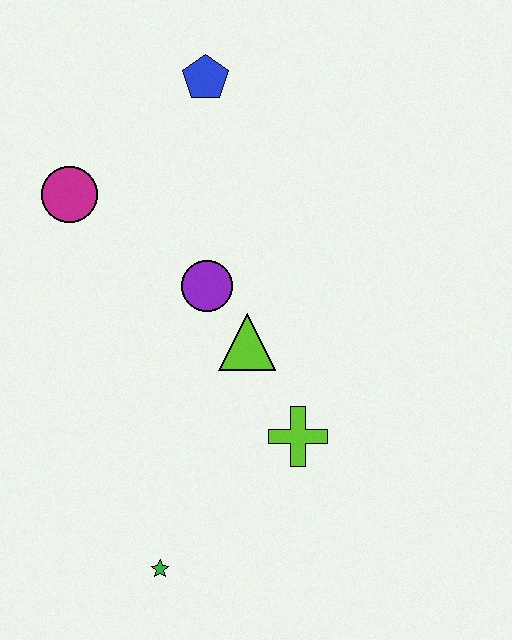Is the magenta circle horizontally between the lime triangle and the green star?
No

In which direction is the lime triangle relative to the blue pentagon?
The lime triangle is below the blue pentagon.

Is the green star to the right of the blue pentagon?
No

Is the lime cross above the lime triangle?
No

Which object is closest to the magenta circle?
The purple circle is closest to the magenta circle.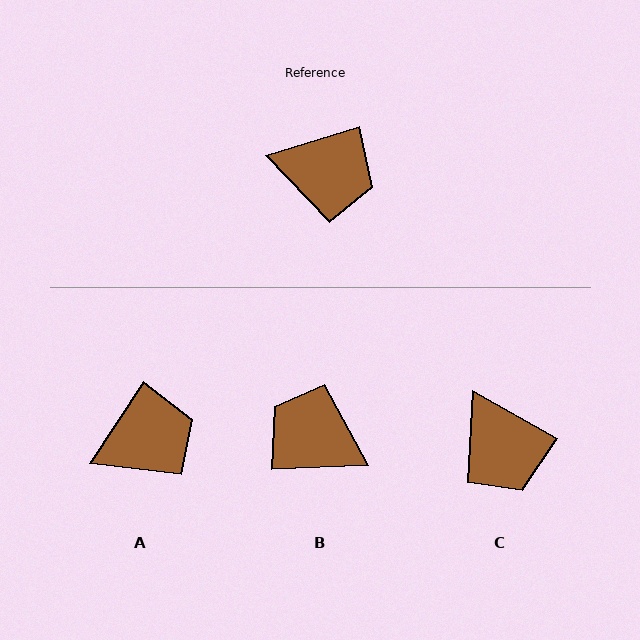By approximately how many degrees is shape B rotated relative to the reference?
Approximately 165 degrees counter-clockwise.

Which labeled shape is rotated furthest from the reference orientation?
B, about 165 degrees away.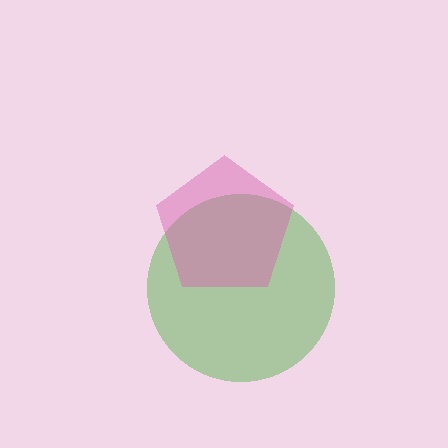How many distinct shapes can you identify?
There are 2 distinct shapes: a green circle, a pink pentagon.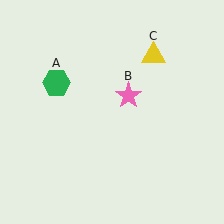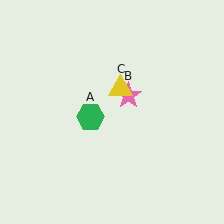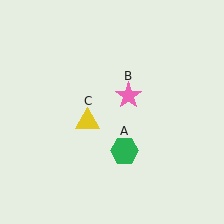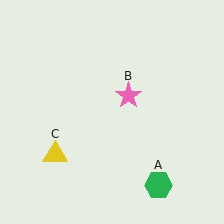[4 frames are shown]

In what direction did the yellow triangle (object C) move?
The yellow triangle (object C) moved down and to the left.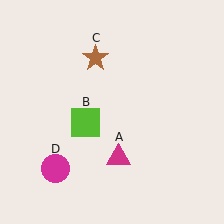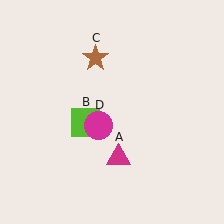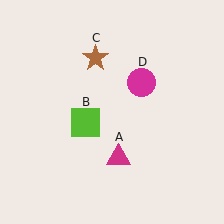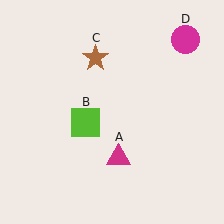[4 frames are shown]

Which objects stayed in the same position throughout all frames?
Magenta triangle (object A) and lime square (object B) and brown star (object C) remained stationary.